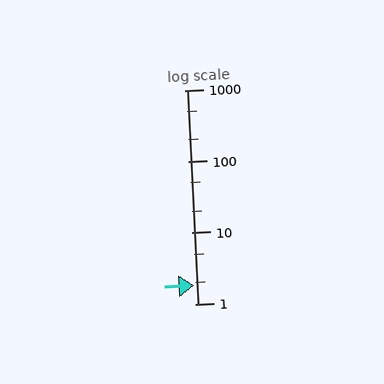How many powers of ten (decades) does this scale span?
The scale spans 3 decades, from 1 to 1000.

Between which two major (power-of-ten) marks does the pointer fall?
The pointer is between 1 and 10.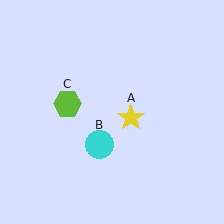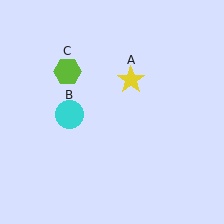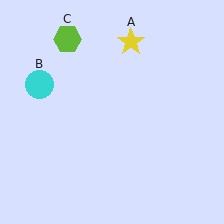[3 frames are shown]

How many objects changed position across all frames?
3 objects changed position: yellow star (object A), cyan circle (object B), lime hexagon (object C).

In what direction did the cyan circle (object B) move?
The cyan circle (object B) moved up and to the left.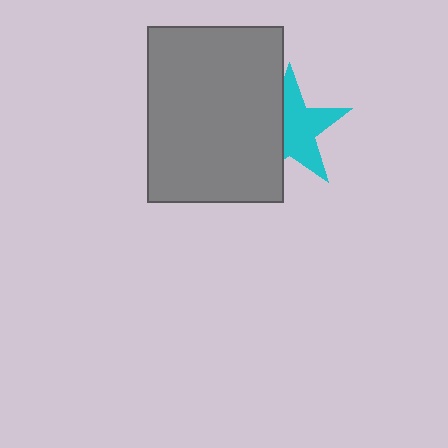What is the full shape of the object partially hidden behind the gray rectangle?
The partially hidden object is a cyan star.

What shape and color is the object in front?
The object in front is a gray rectangle.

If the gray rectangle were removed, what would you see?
You would see the complete cyan star.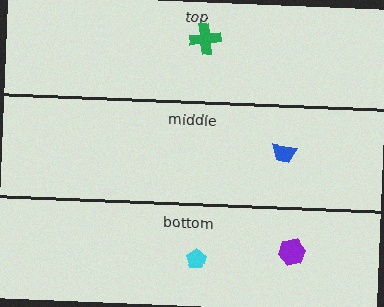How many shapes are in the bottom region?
2.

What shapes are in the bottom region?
The cyan pentagon, the purple hexagon.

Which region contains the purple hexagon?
The bottom region.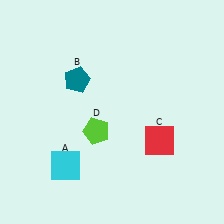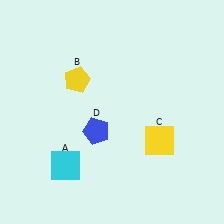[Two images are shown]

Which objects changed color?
B changed from teal to yellow. C changed from red to yellow. D changed from lime to blue.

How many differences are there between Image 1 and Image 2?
There are 3 differences between the two images.